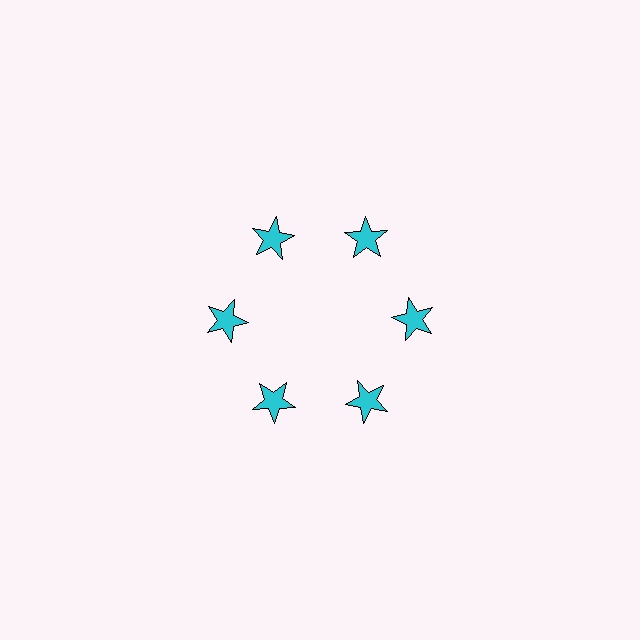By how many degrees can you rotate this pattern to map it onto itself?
The pattern maps onto itself every 60 degrees of rotation.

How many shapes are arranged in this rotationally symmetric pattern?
There are 6 shapes, arranged in 6 groups of 1.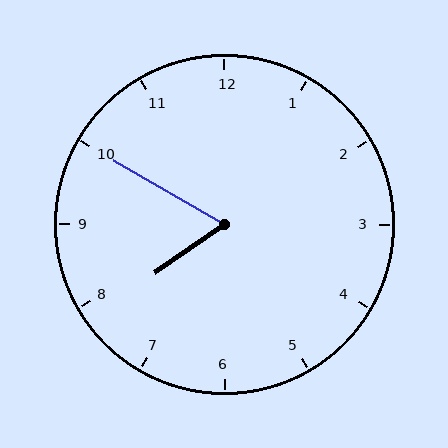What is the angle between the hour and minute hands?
Approximately 65 degrees.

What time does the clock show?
7:50.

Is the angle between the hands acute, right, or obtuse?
It is acute.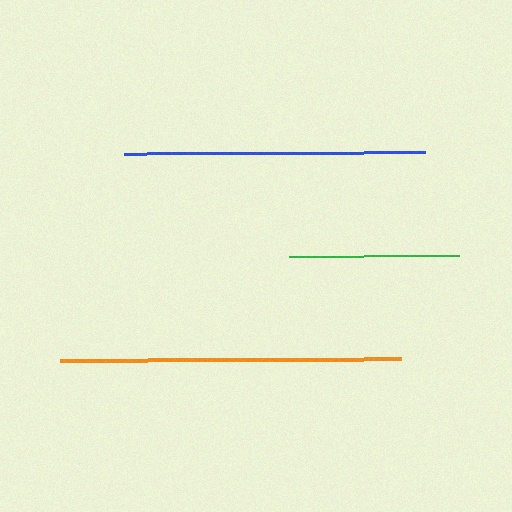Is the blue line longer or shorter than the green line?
The blue line is longer than the green line.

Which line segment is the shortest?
The green line is the shortest at approximately 171 pixels.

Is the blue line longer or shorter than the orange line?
The orange line is longer than the blue line.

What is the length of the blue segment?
The blue segment is approximately 301 pixels long.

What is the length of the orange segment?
The orange segment is approximately 341 pixels long.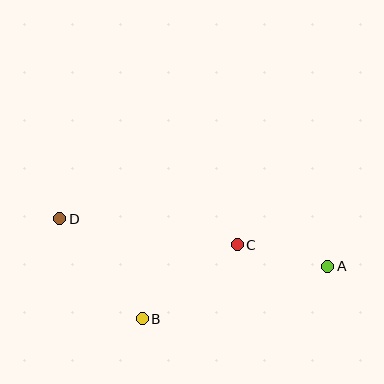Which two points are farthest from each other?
Points A and D are farthest from each other.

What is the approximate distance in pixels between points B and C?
The distance between B and C is approximately 120 pixels.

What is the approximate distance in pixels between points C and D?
The distance between C and D is approximately 179 pixels.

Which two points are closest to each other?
Points A and C are closest to each other.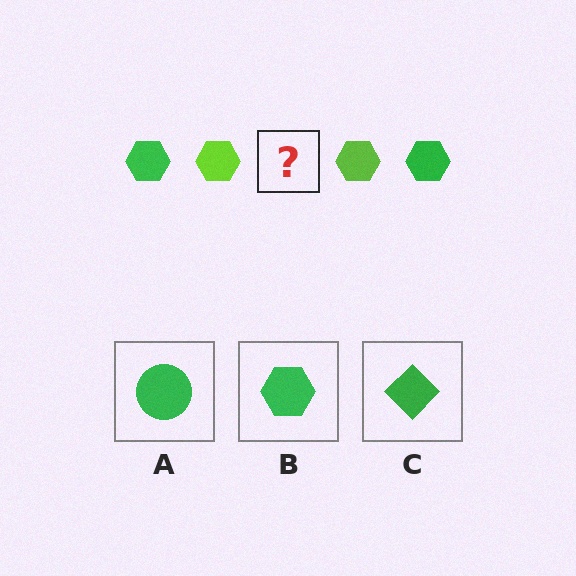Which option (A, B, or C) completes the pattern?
B.